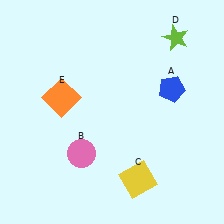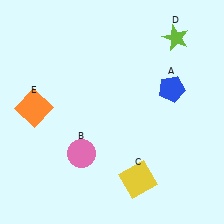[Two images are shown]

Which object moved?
The orange square (E) moved left.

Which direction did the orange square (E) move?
The orange square (E) moved left.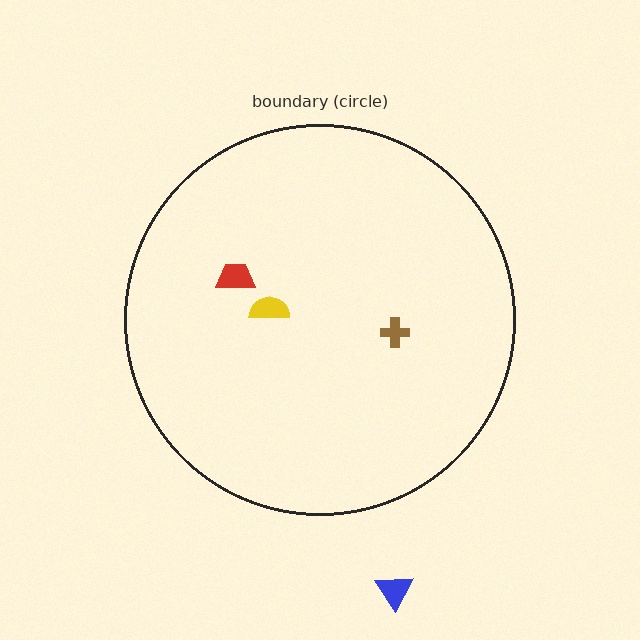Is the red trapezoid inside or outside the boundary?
Inside.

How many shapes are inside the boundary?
3 inside, 1 outside.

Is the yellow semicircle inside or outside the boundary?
Inside.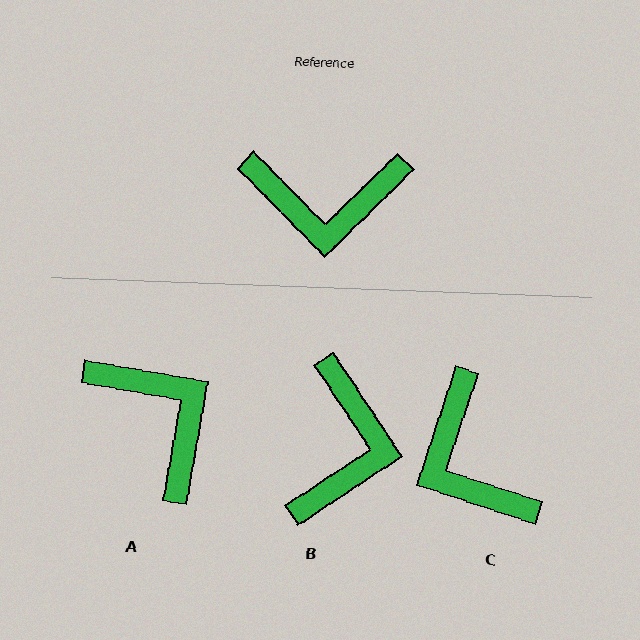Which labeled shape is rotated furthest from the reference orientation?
A, about 126 degrees away.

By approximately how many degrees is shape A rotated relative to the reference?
Approximately 126 degrees counter-clockwise.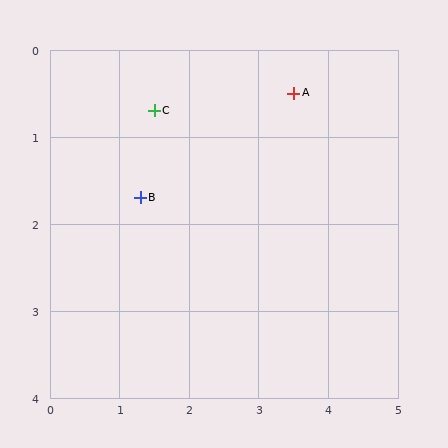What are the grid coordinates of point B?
Point B is at approximately (1.3, 1.7).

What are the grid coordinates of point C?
Point C is at approximately (1.5, 0.7).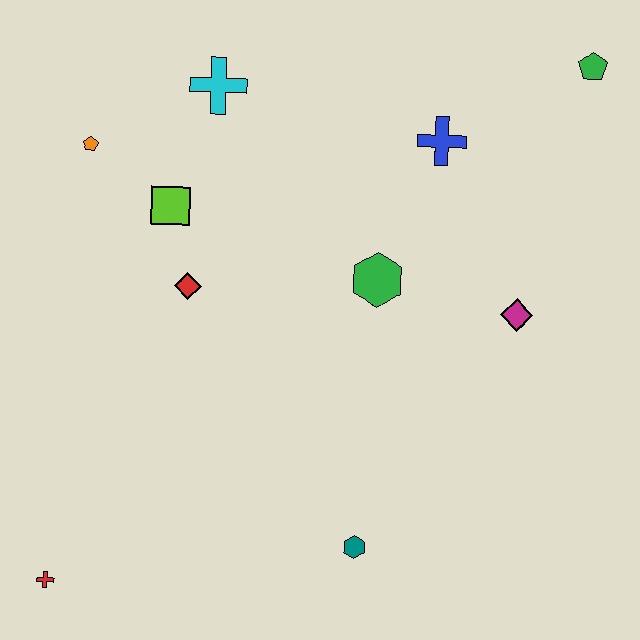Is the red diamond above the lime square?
No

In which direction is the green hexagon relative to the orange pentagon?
The green hexagon is to the right of the orange pentagon.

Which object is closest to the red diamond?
The lime square is closest to the red diamond.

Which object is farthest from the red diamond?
The green pentagon is farthest from the red diamond.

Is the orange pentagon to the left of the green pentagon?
Yes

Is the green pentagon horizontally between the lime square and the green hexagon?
No